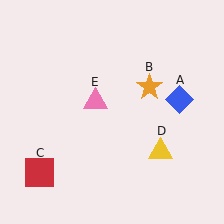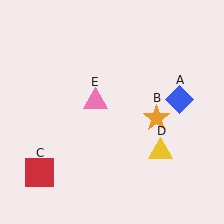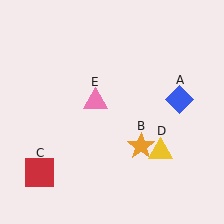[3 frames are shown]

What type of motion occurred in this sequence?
The orange star (object B) rotated clockwise around the center of the scene.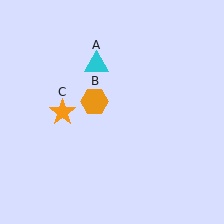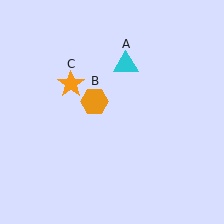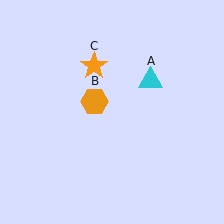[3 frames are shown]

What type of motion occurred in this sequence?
The cyan triangle (object A), orange star (object C) rotated clockwise around the center of the scene.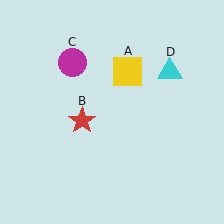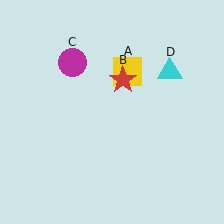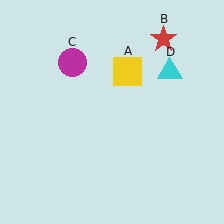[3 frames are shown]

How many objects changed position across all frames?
1 object changed position: red star (object B).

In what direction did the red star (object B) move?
The red star (object B) moved up and to the right.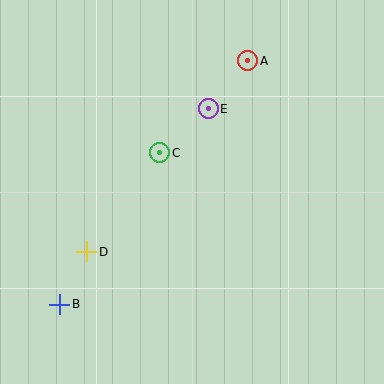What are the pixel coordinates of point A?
Point A is at (248, 61).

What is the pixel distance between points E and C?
The distance between E and C is 65 pixels.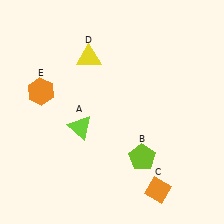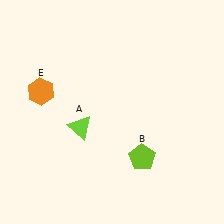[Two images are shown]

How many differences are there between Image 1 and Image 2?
There are 2 differences between the two images.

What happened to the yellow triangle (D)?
The yellow triangle (D) was removed in Image 2. It was in the top-left area of Image 1.